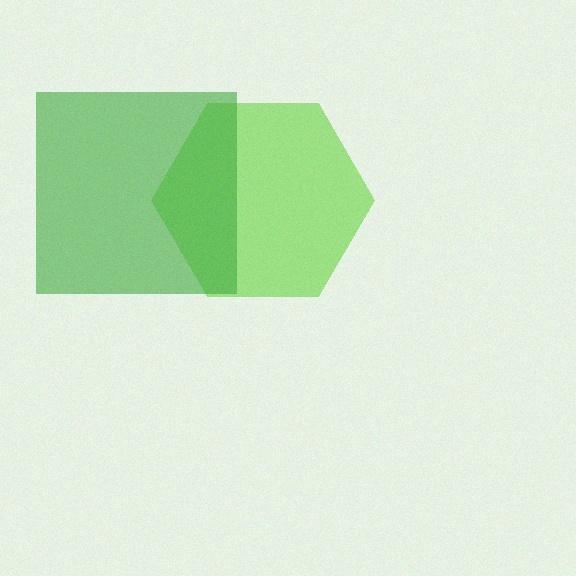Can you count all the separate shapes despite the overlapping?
Yes, there are 2 separate shapes.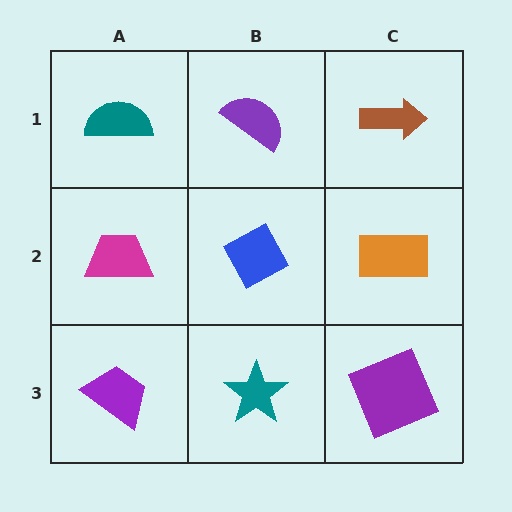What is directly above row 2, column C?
A brown arrow.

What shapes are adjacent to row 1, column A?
A magenta trapezoid (row 2, column A), a purple semicircle (row 1, column B).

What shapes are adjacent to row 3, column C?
An orange rectangle (row 2, column C), a teal star (row 3, column B).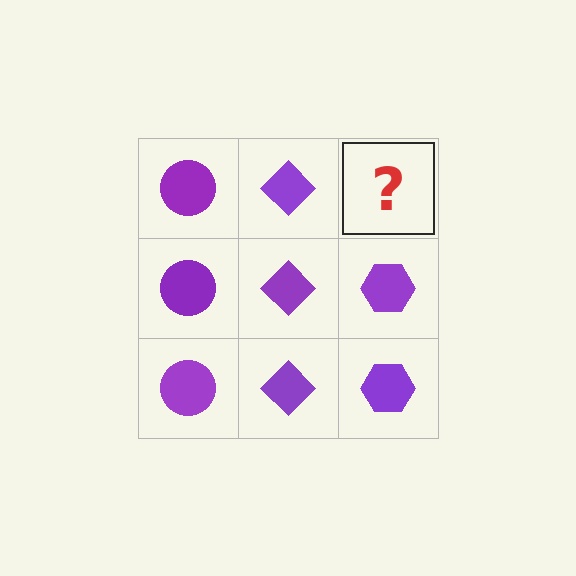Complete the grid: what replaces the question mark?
The question mark should be replaced with a purple hexagon.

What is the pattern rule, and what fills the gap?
The rule is that each column has a consistent shape. The gap should be filled with a purple hexagon.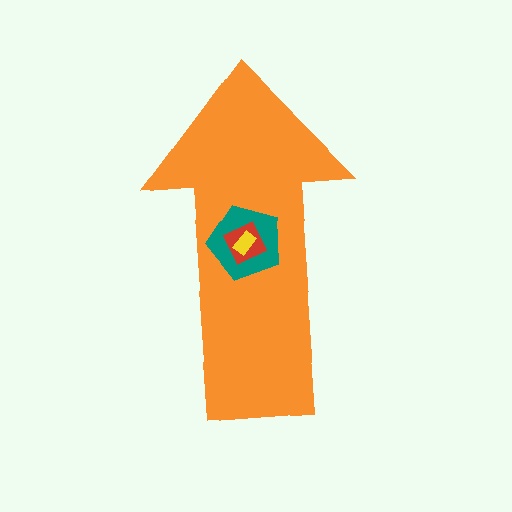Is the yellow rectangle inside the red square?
Yes.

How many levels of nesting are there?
4.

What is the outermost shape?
The orange arrow.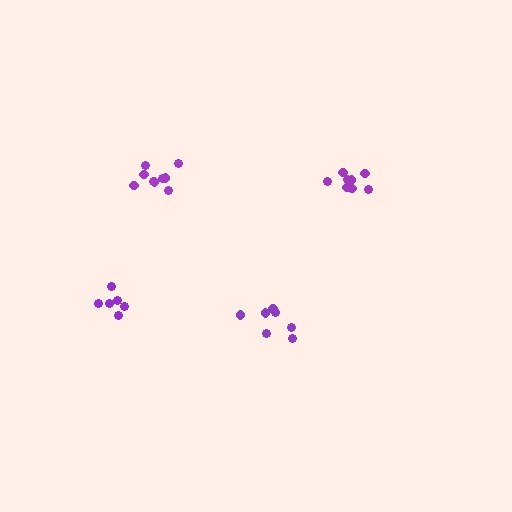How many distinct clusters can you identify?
There are 4 distinct clusters.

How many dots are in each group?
Group 1: 9 dots, Group 2: 7 dots, Group 3: 8 dots, Group 4: 6 dots (30 total).